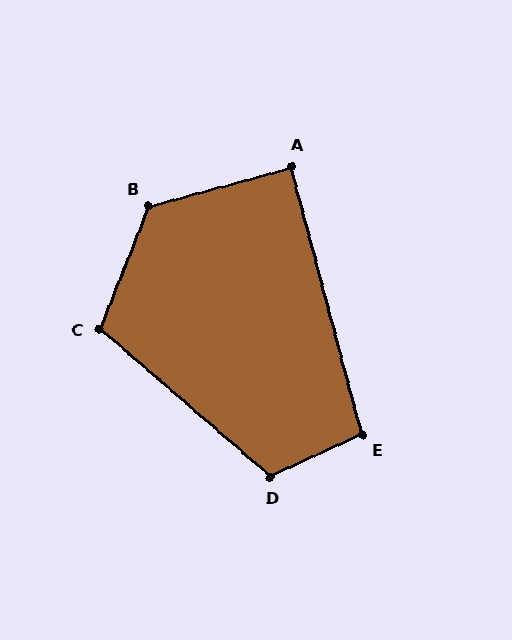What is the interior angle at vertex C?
Approximately 109 degrees (obtuse).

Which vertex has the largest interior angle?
B, at approximately 127 degrees.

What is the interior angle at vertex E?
Approximately 99 degrees (obtuse).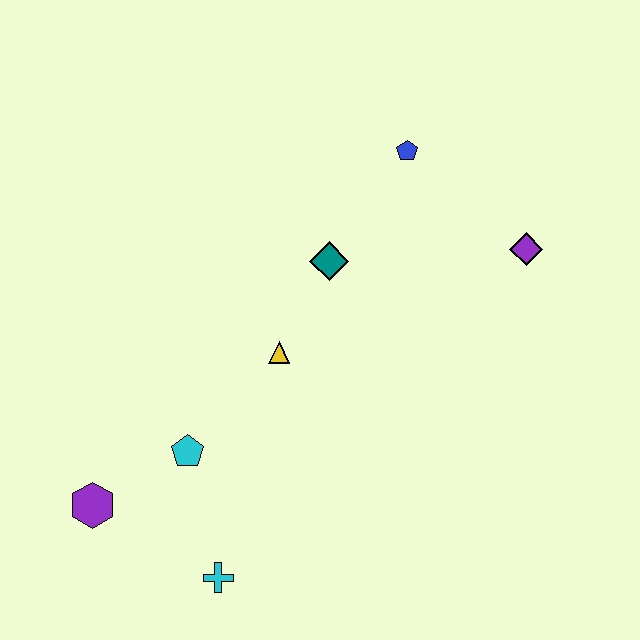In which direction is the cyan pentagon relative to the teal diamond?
The cyan pentagon is below the teal diamond.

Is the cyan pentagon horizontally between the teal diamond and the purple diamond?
No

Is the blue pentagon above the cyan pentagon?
Yes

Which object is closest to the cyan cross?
The cyan pentagon is closest to the cyan cross.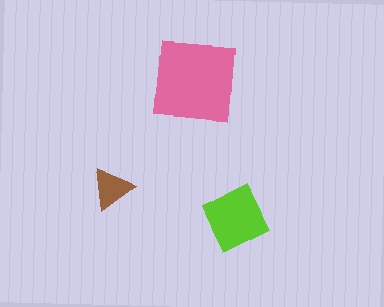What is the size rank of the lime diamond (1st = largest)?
2nd.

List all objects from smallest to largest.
The brown triangle, the lime diamond, the pink square.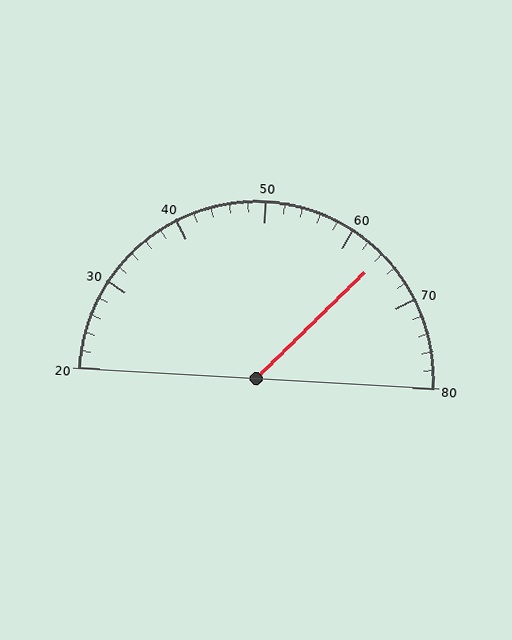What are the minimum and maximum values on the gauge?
The gauge ranges from 20 to 80.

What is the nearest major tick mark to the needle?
The nearest major tick mark is 60.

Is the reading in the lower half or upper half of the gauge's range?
The reading is in the upper half of the range (20 to 80).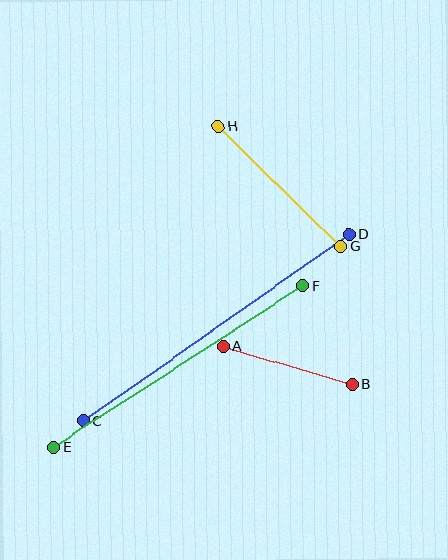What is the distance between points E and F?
The distance is approximately 297 pixels.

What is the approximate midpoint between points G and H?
The midpoint is at approximately (279, 186) pixels.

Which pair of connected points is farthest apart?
Points C and D are farthest apart.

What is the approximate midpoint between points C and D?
The midpoint is at approximately (216, 328) pixels.